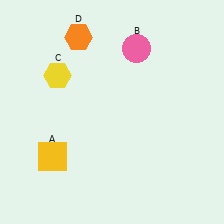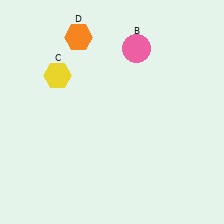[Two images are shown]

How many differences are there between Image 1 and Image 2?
There is 1 difference between the two images.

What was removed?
The yellow square (A) was removed in Image 2.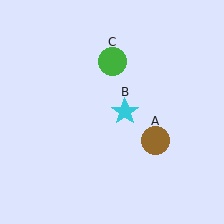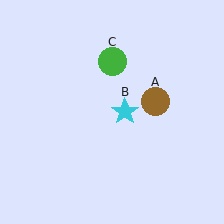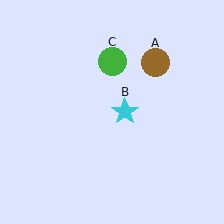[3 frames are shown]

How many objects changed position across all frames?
1 object changed position: brown circle (object A).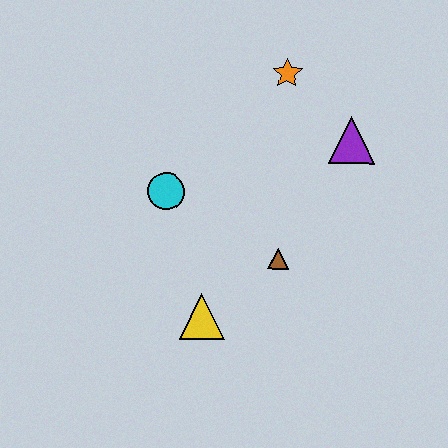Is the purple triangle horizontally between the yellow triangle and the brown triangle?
No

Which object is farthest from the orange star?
The yellow triangle is farthest from the orange star.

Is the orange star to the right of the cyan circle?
Yes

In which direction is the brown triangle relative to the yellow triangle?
The brown triangle is to the right of the yellow triangle.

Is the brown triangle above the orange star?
No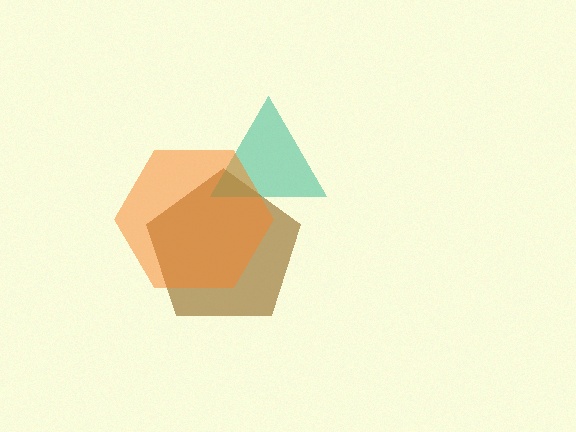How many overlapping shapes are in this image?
There are 3 overlapping shapes in the image.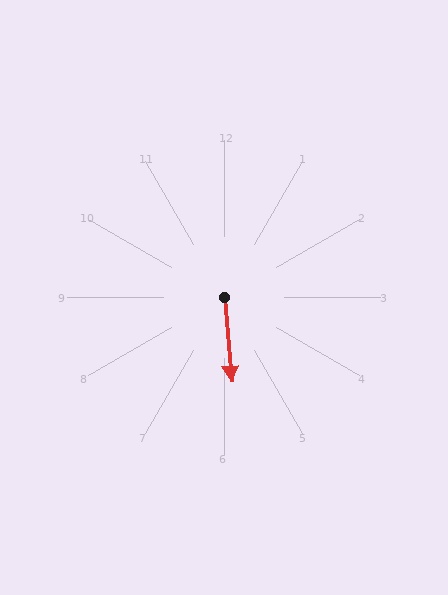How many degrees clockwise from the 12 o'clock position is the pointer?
Approximately 175 degrees.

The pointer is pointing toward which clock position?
Roughly 6 o'clock.